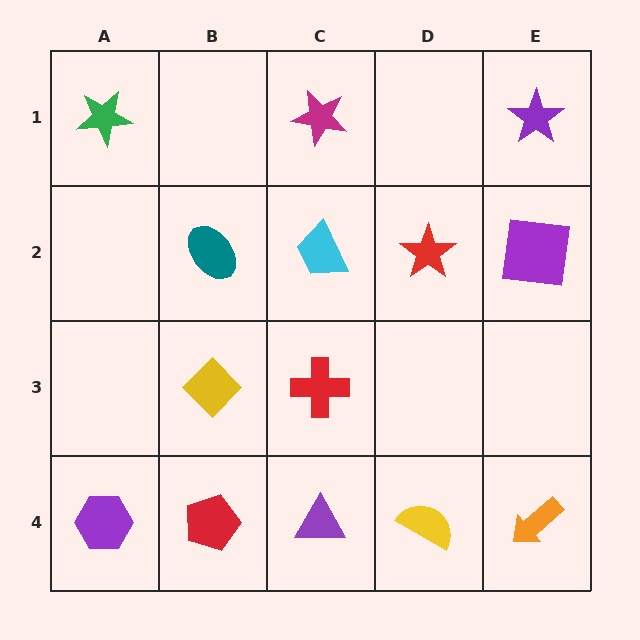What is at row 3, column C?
A red cross.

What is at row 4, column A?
A purple hexagon.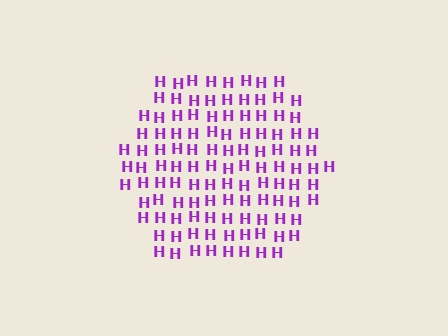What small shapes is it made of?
It is made of small letter H's.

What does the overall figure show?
The overall figure shows a hexagon.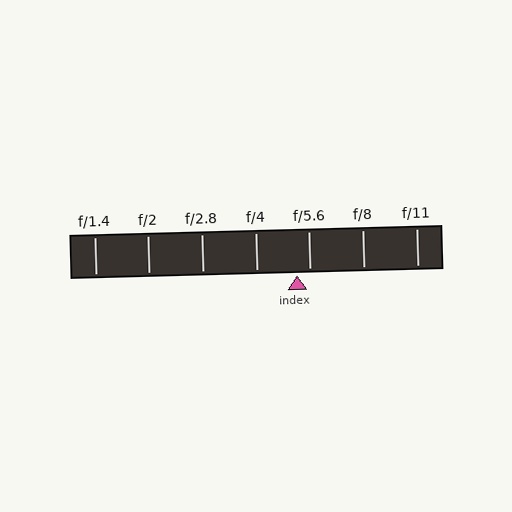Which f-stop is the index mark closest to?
The index mark is closest to f/5.6.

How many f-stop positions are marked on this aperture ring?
There are 7 f-stop positions marked.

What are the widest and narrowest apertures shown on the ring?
The widest aperture shown is f/1.4 and the narrowest is f/11.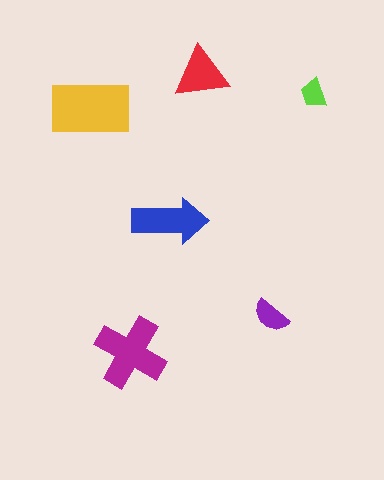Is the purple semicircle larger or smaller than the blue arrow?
Smaller.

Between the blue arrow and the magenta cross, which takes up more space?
The magenta cross.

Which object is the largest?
The yellow rectangle.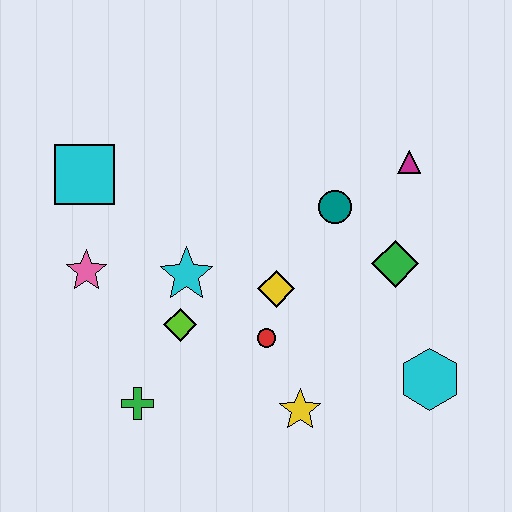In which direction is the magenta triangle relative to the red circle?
The magenta triangle is above the red circle.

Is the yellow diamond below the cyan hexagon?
No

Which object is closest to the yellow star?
The red circle is closest to the yellow star.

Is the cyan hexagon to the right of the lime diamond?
Yes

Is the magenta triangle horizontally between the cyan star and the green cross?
No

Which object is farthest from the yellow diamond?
The cyan square is farthest from the yellow diamond.